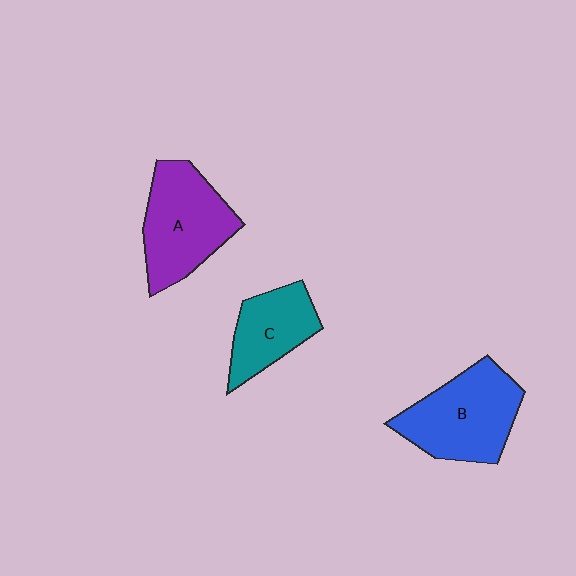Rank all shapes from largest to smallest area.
From largest to smallest: B (blue), A (purple), C (teal).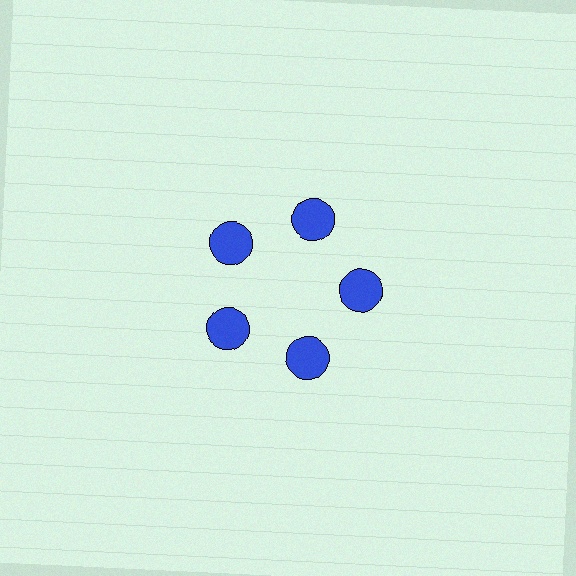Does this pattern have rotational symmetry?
Yes, this pattern has 5-fold rotational symmetry. It looks the same after rotating 72 degrees around the center.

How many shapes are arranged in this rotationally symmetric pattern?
There are 5 shapes, arranged in 5 groups of 1.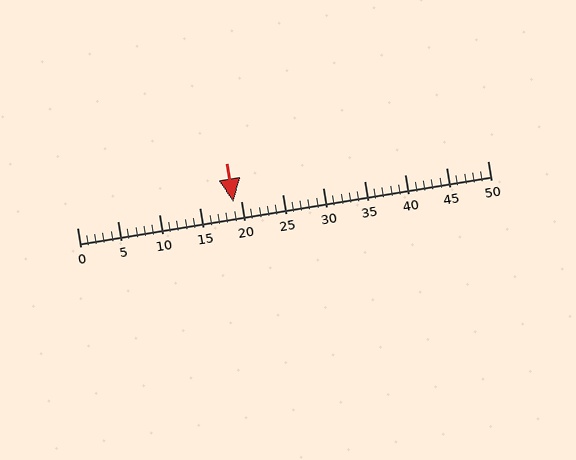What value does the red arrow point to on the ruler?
The red arrow points to approximately 19.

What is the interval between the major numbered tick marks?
The major tick marks are spaced 5 units apart.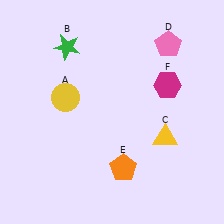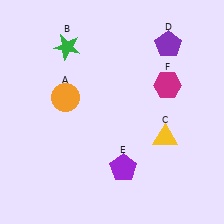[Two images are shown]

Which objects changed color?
A changed from yellow to orange. D changed from pink to purple. E changed from orange to purple.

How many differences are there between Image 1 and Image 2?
There are 3 differences between the two images.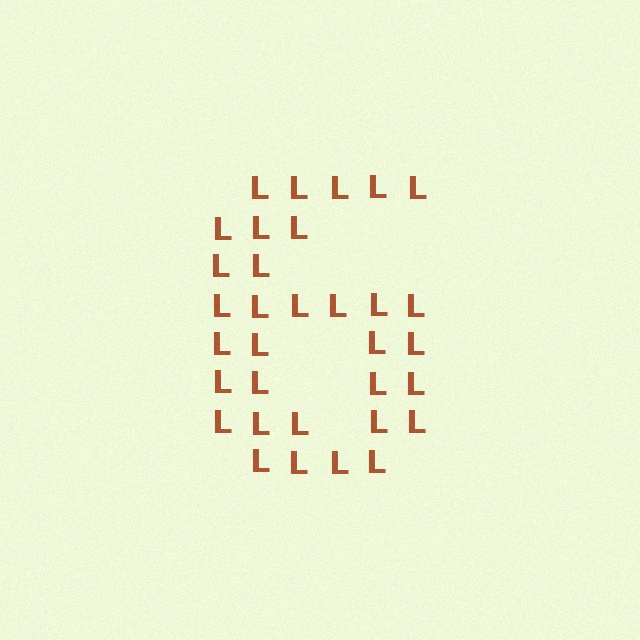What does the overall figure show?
The overall figure shows the digit 6.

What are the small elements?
The small elements are letter L's.